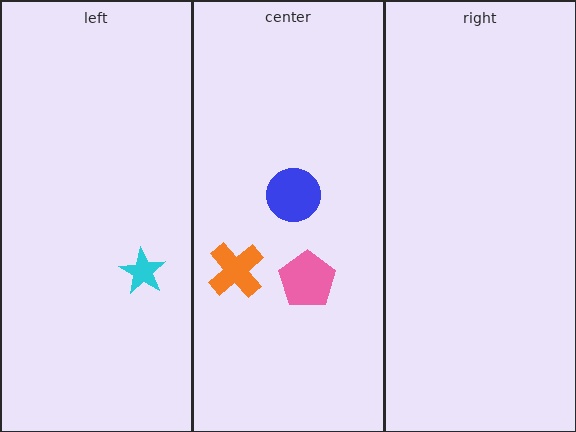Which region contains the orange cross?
The center region.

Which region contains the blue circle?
The center region.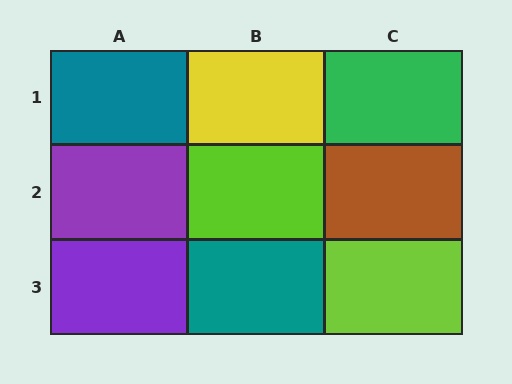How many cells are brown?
1 cell is brown.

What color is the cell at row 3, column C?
Lime.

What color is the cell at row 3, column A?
Purple.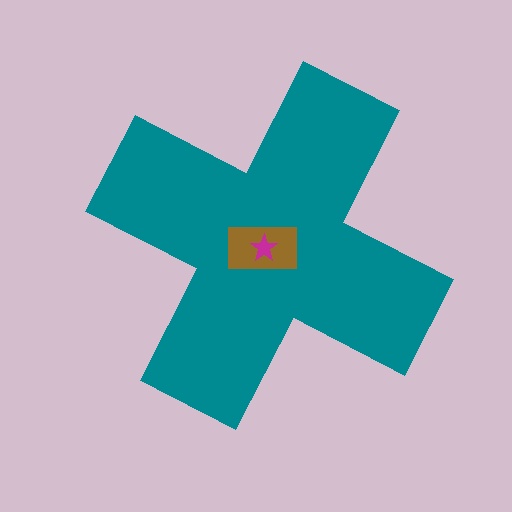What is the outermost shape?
The teal cross.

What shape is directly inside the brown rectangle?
The magenta star.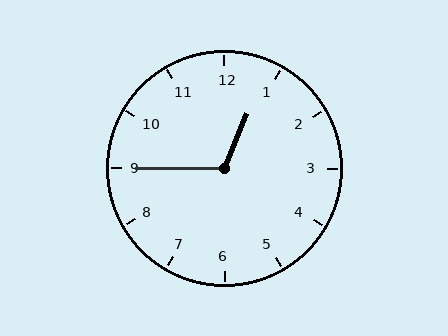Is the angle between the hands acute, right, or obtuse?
It is obtuse.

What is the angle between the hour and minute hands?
Approximately 112 degrees.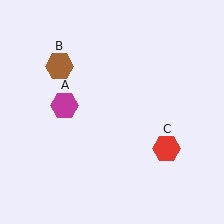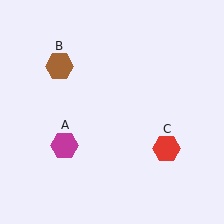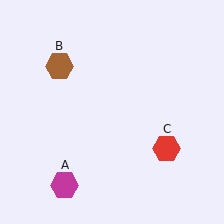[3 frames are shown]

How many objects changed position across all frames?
1 object changed position: magenta hexagon (object A).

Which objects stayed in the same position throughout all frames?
Brown hexagon (object B) and red hexagon (object C) remained stationary.